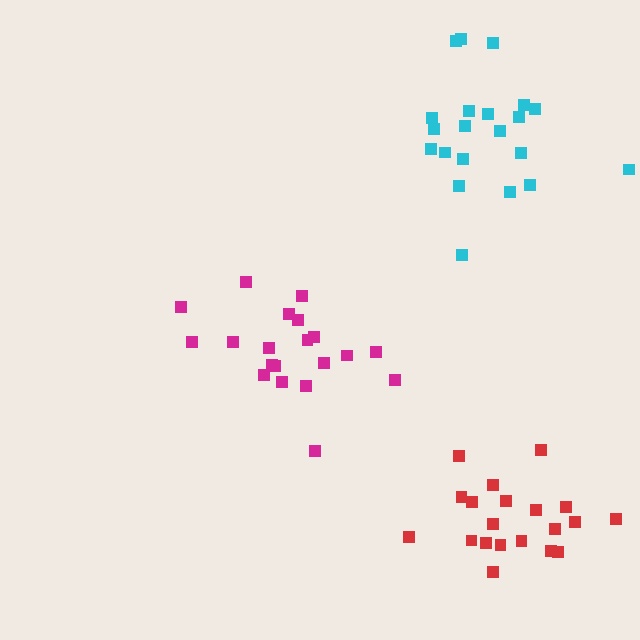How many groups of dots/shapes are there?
There are 3 groups.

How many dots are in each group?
Group 1: 20 dots, Group 2: 20 dots, Group 3: 21 dots (61 total).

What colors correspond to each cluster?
The clusters are colored: magenta, red, cyan.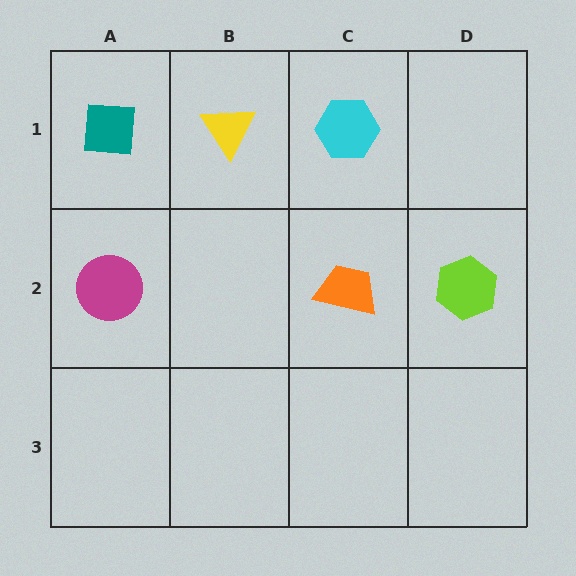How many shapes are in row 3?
0 shapes.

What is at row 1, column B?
A yellow triangle.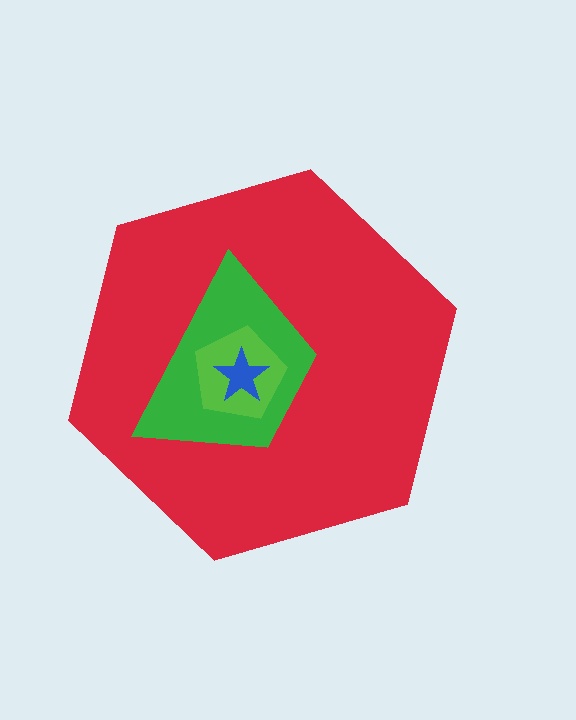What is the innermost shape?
The blue star.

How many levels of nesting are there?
4.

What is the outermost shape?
The red hexagon.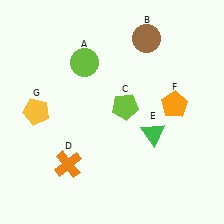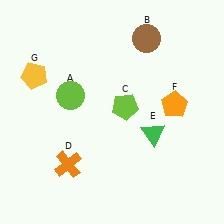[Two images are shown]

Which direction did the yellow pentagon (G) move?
The yellow pentagon (G) moved up.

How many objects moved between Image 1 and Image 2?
2 objects moved between the two images.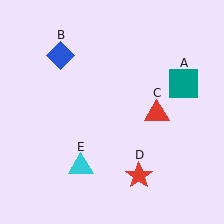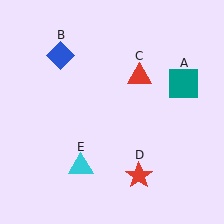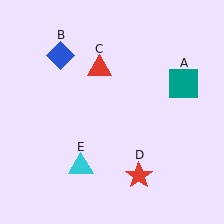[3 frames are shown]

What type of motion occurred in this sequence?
The red triangle (object C) rotated counterclockwise around the center of the scene.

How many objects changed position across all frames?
1 object changed position: red triangle (object C).